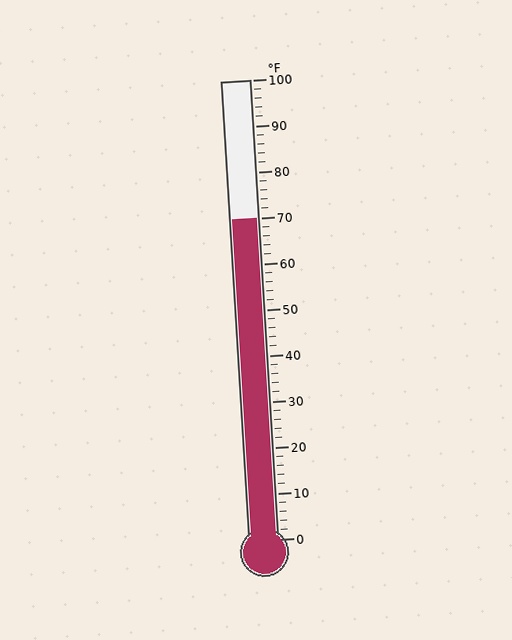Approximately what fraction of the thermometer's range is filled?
The thermometer is filled to approximately 70% of its range.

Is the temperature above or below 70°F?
The temperature is at 70°F.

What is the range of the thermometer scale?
The thermometer scale ranges from 0°F to 100°F.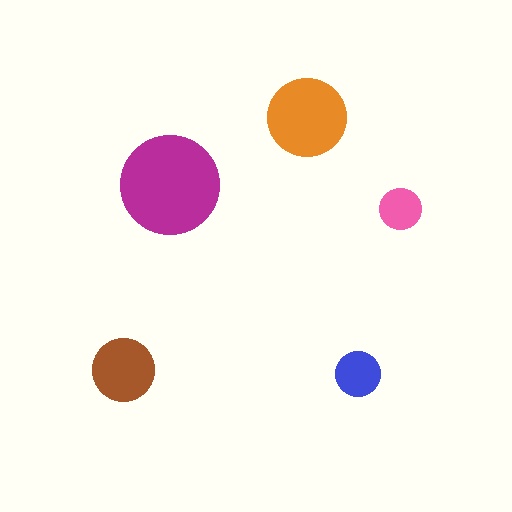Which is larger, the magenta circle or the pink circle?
The magenta one.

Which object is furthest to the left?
The brown circle is leftmost.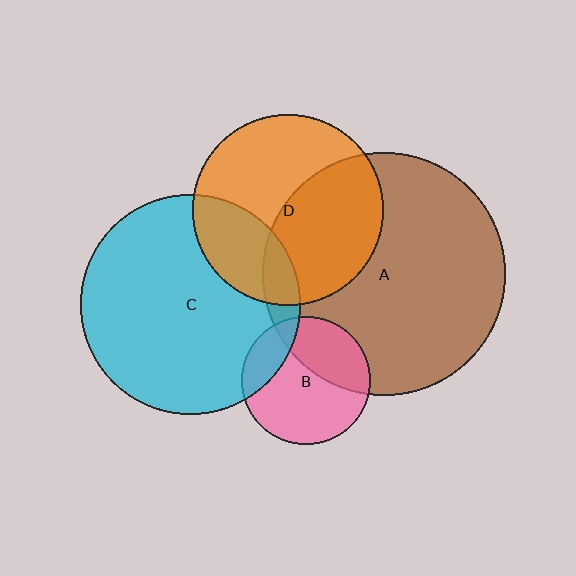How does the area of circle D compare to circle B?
Approximately 2.2 times.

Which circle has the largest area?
Circle A (brown).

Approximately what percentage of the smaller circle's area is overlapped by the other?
Approximately 10%.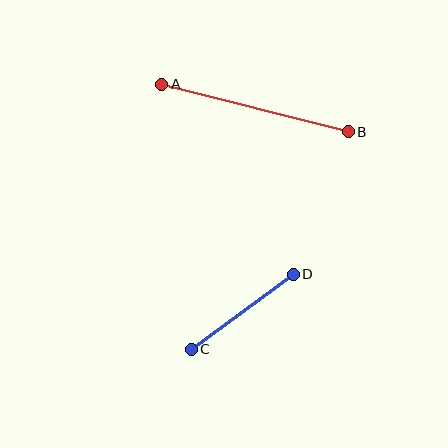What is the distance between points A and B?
The distance is approximately 193 pixels.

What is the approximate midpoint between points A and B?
The midpoint is at approximately (255, 108) pixels.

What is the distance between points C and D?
The distance is approximately 126 pixels.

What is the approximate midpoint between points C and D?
The midpoint is at approximately (242, 312) pixels.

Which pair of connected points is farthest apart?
Points A and B are farthest apart.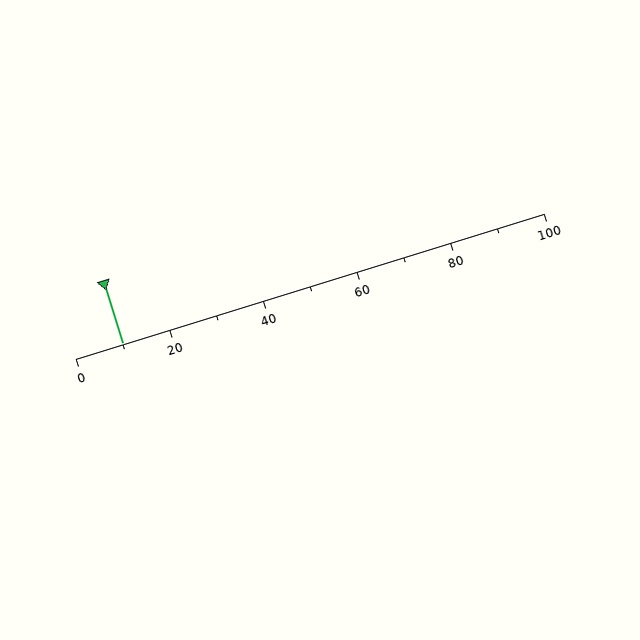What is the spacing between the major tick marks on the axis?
The major ticks are spaced 20 apart.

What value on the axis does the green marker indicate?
The marker indicates approximately 10.